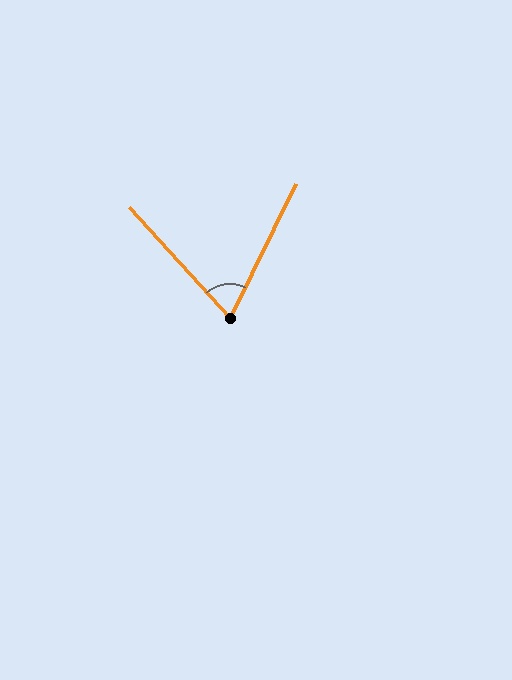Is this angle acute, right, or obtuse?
It is acute.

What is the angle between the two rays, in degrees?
Approximately 68 degrees.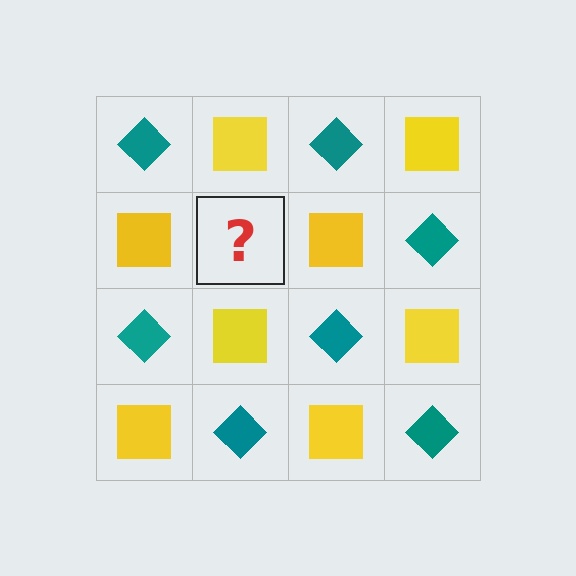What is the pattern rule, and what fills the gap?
The rule is that it alternates teal diamond and yellow square in a checkerboard pattern. The gap should be filled with a teal diamond.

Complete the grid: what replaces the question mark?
The question mark should be replaced with a teal diamond.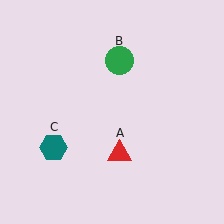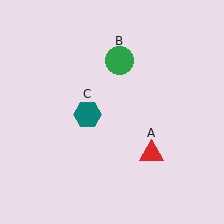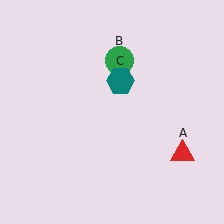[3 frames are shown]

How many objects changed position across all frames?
2 objects changed position: red triangle (object A), teal hexagon (object C).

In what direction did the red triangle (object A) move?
The red triangle (object A) moved right.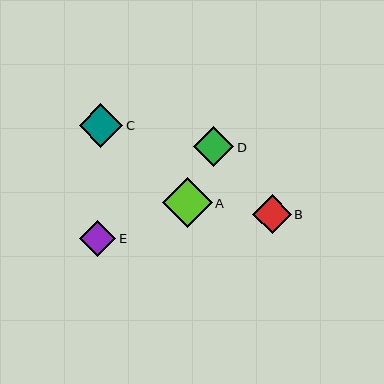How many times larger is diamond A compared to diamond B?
Diamond A is approximately 1.3 times the size of diamond B.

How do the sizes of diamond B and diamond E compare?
Diamond B and diamond E are approximately the same size.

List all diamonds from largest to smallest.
From largest to smallest: A, C, D, B, E.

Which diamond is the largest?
Diamond A is the largest with a size of approximately 50 pixels.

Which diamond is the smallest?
Diamond E is the smallest with a size of approximately 36 pixels.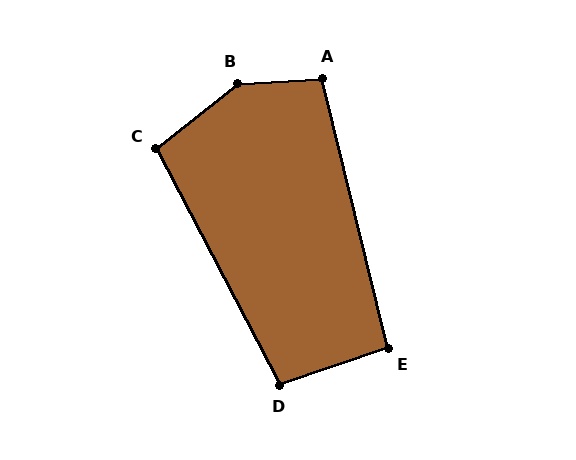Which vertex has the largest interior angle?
B, at approximately 145 degrees.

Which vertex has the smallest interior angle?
E, at approximately 95 degrees.